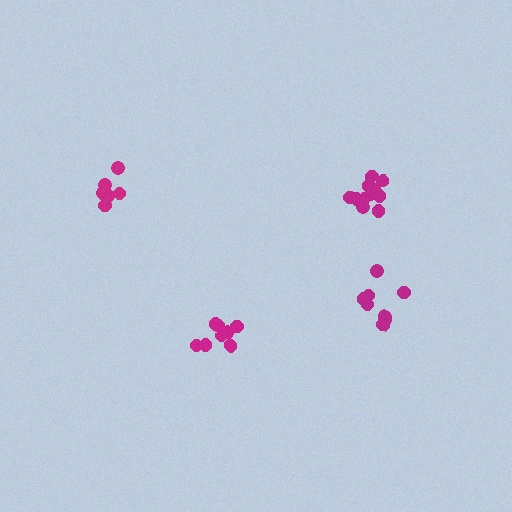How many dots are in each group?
Group 1: 7 dots, Group 2: 8 dots, Group 3: 8 dots, Group 4: 12 dots (35 total).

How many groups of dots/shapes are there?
There are 4 groups.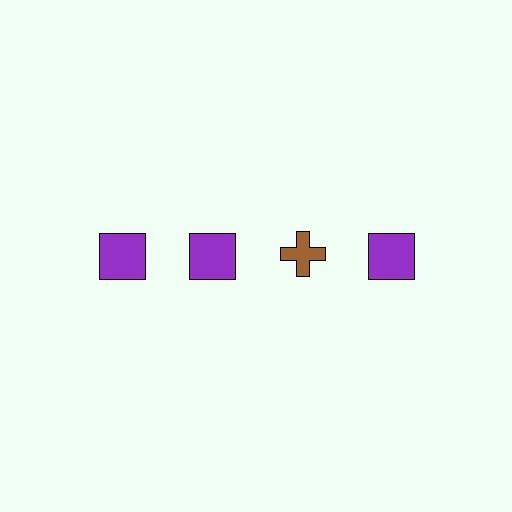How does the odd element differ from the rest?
It differs in both color (brown instead of purple) and shape (cross instead of square).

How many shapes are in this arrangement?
There are 4 shapes arranged in a grid pattern.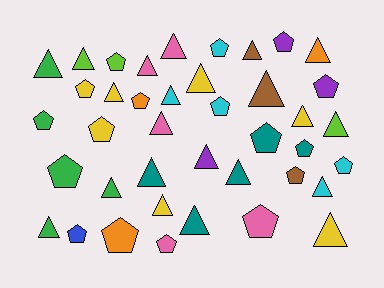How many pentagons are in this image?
There are 18 pentagons.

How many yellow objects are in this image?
There are 7 yellow objects.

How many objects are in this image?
There are 40 objects.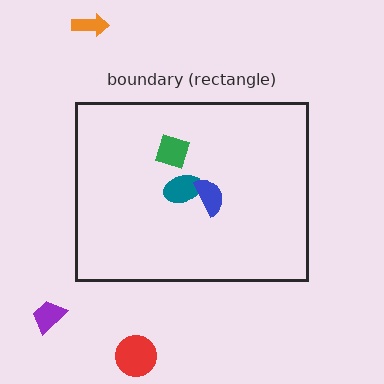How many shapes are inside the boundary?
3 inside, 3 outside.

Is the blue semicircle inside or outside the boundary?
Inside.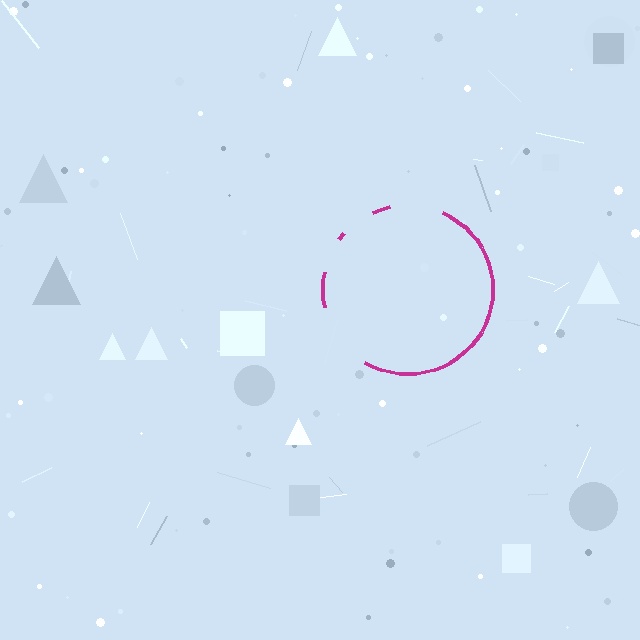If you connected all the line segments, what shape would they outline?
They would outline a circle.